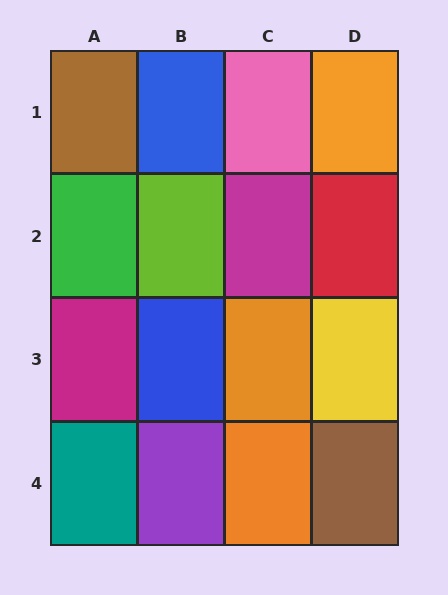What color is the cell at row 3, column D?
Yellow.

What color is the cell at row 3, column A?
Magenta.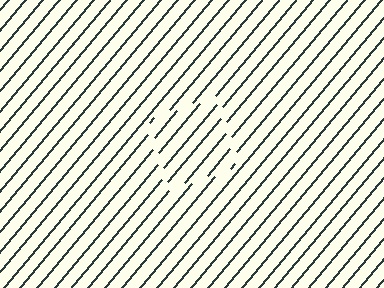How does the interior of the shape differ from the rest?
The interior of the shape contains the same grating, shifted by half a period — the contour is defined by the phase discontinuity where line-ends from the inner and outer gratings abut.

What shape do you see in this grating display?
An illusory square. The interior of the shape contains the same grating, shifted by half a period — the contour is defined by the phase discontinuity where line-ends from the inner and outer gratings abut.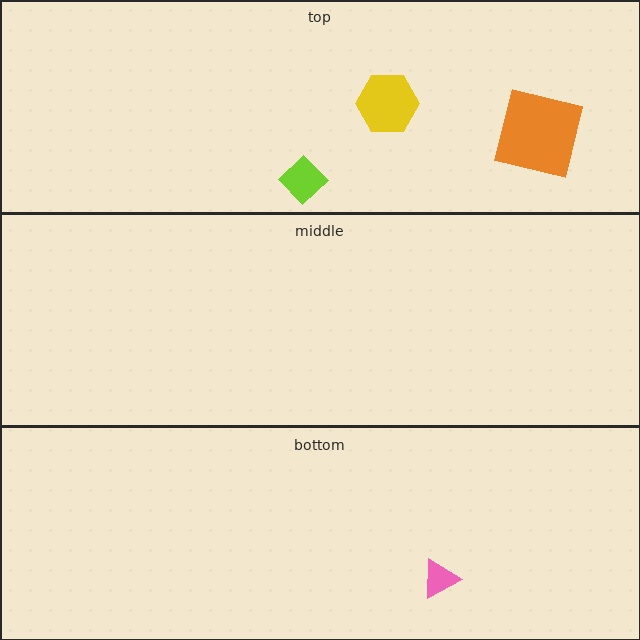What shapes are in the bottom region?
The pink triangle.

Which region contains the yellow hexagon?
The top region.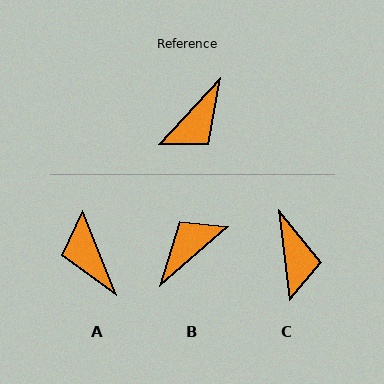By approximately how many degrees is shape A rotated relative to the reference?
Approximately 115 degrees clockwise.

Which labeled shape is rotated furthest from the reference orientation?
B, about 174 degrees away.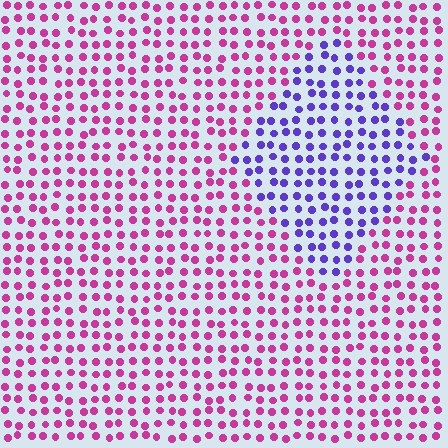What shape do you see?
I see a diamond.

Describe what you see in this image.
The image is filled with small magenta elements in a uniform arrangement. A diamond-shaped region is visible where the elements are tinted to a slightly different hue, forming a subtle color boundary.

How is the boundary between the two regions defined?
The boundary is defined purely by a slight shift in hue (about 63 degrees). Spacing, size, and orientation are identical on both sides.